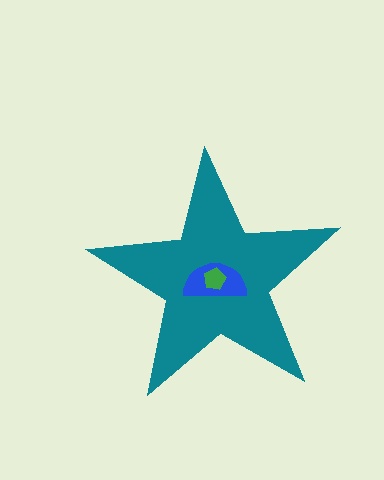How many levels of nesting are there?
3.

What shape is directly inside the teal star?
The blue semicircle.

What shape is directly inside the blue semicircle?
The green pentagon.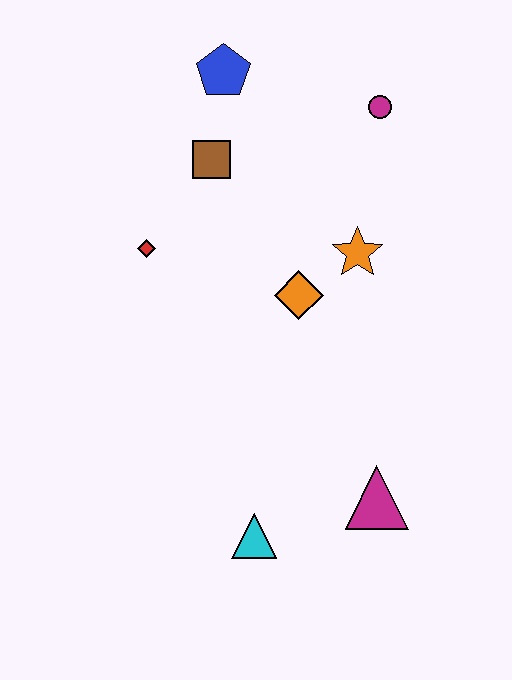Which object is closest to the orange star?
The orange diamond is closest to the orange star.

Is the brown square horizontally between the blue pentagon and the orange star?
No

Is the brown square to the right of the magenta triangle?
No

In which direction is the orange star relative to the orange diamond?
The orange star is to the right of the orange diamond.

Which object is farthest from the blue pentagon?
The cyan triangle is farthest from the blue pentagon.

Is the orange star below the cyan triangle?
No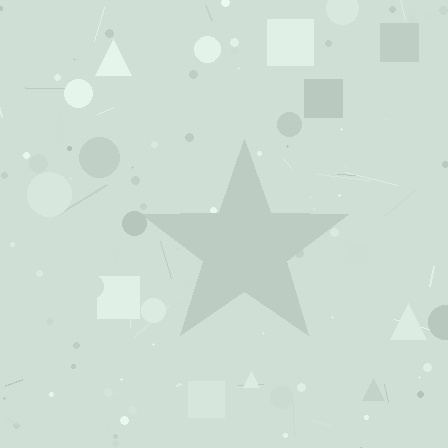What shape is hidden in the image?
A star is hidden in the image.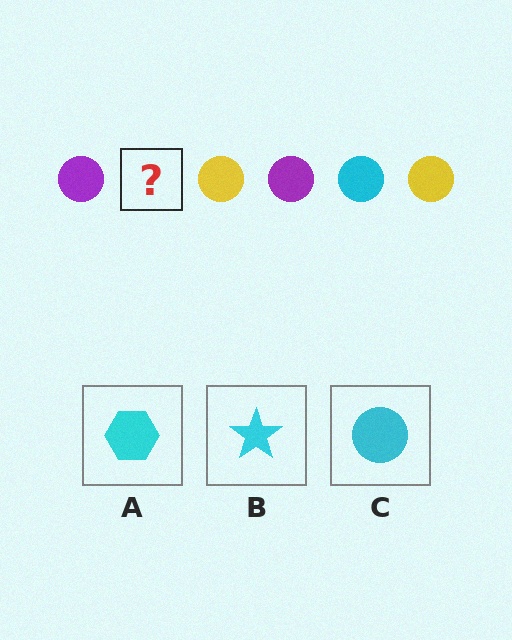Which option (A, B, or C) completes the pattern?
C.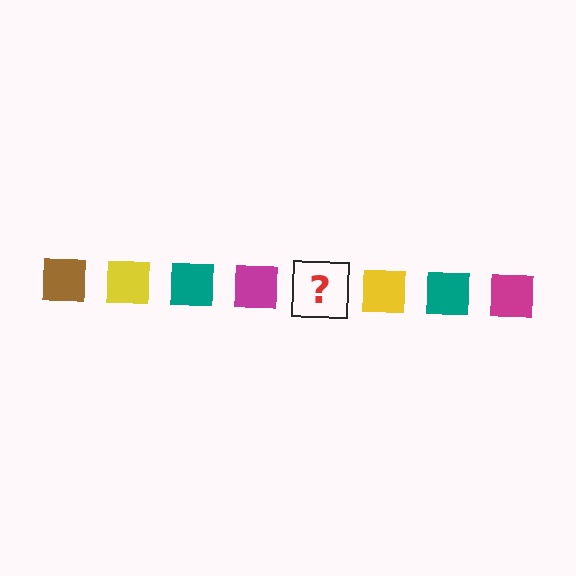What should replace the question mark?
The question mark should be replaced with a brown square.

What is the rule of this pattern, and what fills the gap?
The rule is that the pattern cycles through brown, yellow, teal, magenta squares. The gap should be filled with a brown square.